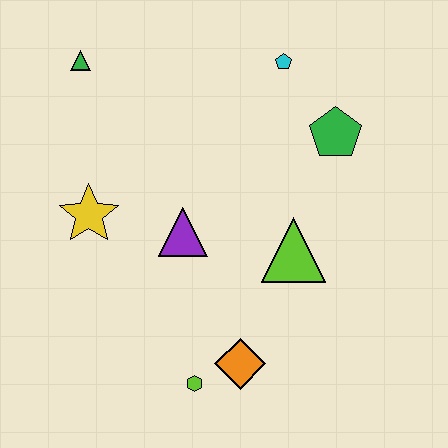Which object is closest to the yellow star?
The purple triangle is closest to the yellow star.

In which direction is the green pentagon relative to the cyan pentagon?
The green pentagon is below the cyan pentagon.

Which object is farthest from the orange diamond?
The green triangle is farthest from the orange diamond.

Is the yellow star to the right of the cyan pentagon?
No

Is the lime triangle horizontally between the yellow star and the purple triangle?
No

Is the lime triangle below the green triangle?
Yes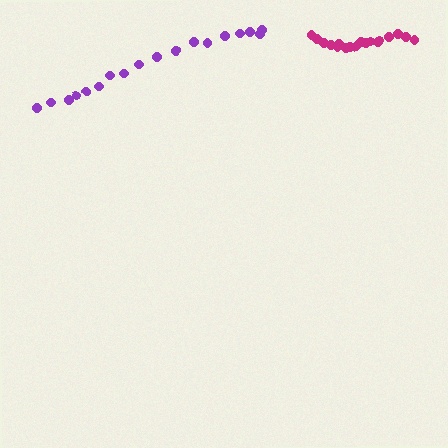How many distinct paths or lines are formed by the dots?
There are 2 distinct paths.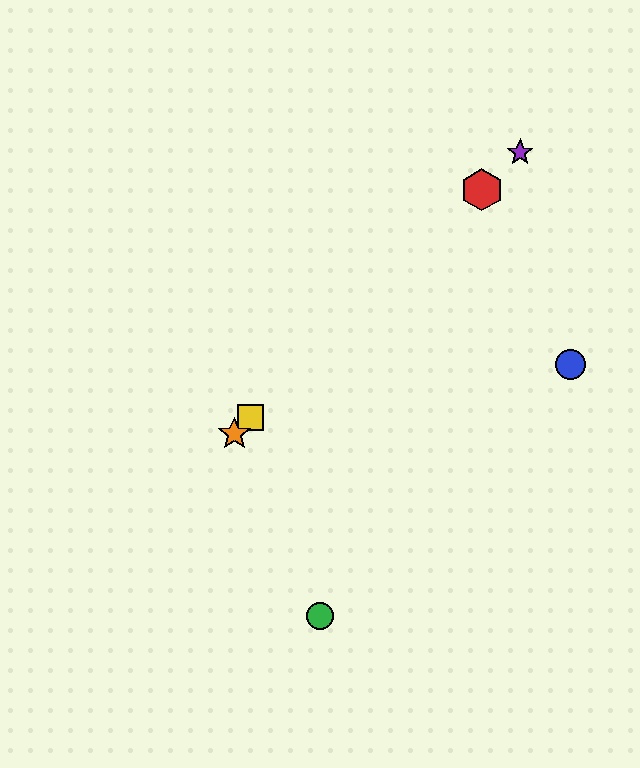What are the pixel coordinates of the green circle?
The green circle is at (320, 616).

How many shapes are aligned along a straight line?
4 shapes (the red hexagon, the yellow square, the purple star, the orange star) are aligned along a straight line.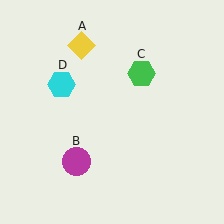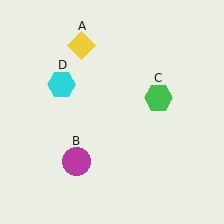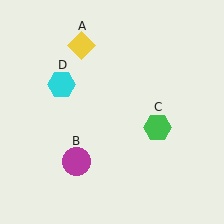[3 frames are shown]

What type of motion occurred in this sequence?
The green hexagon (object C) rotated clockwise around the center of the scene.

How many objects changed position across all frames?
1 object changed position: green hexagon (object C).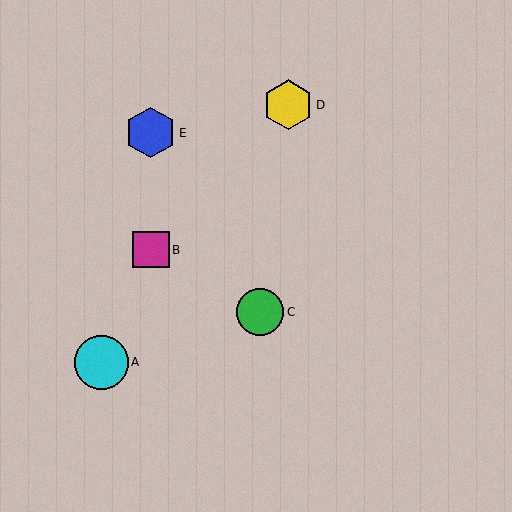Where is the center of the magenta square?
The center of the magenta square is at (151, 250).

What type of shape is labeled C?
Shape C is a green circle.